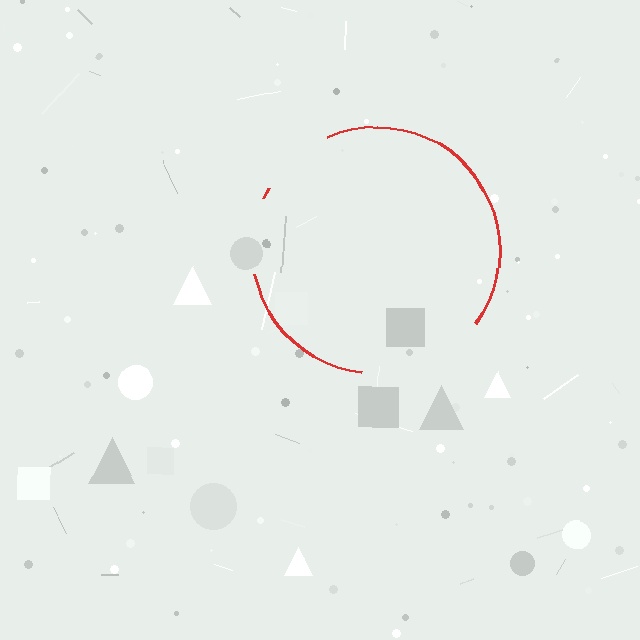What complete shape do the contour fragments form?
The contour fragments form a circle.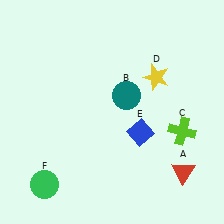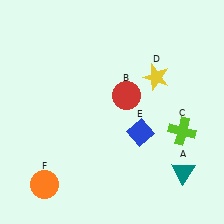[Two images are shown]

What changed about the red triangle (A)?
In Image 1, A is red. In Image 2, it changed to teal.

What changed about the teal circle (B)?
In Image 1, B is teal. In Image 2, it changed to red.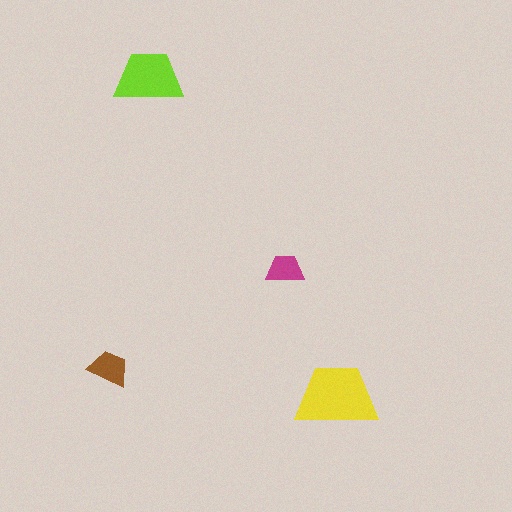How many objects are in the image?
There are 4 objects in the image.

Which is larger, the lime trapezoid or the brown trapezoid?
The lime one.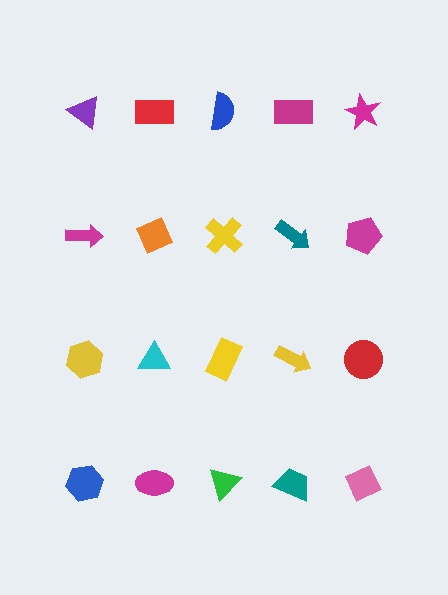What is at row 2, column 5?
A magenta pentagon.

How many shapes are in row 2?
5 shapes.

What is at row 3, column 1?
A yellow hexagon.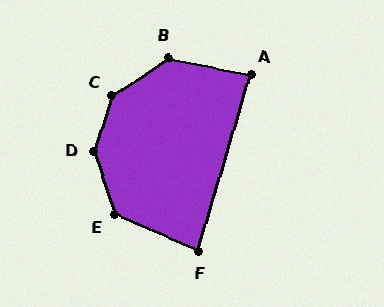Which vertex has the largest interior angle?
D, at approximately 143 degrees.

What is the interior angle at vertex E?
Approximately 132 degrees (obtuse).